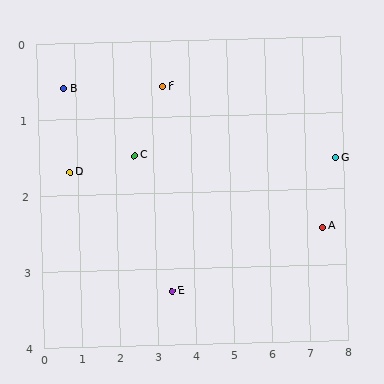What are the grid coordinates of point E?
Point E is at approximately (3.4, 3.3).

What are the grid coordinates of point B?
Point B is at approximately (0.7, 0.6).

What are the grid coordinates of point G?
Point G is at approximately (7.8, 1.6).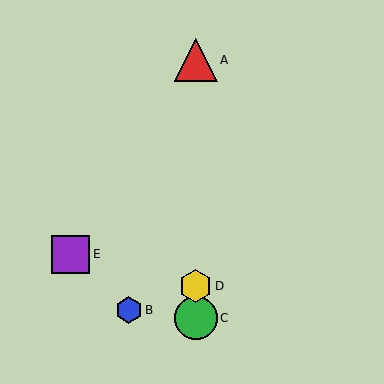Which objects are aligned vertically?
Objects A, C, D are aligned vertically.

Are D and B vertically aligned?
No, D is at x≈196 and B is at x≈129.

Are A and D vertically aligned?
Yes, both are at x≈196.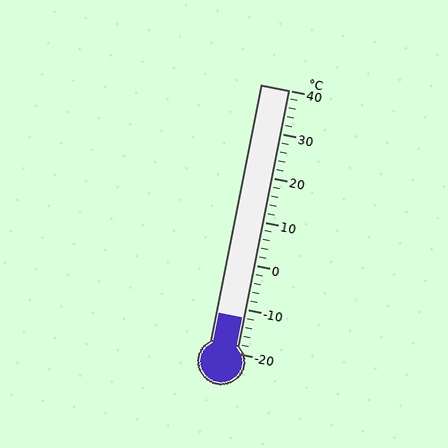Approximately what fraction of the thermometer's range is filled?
The thermometer is filled to approximately 15% of its range.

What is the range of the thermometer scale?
The thermometer scale ranges from -20°C to 40°C.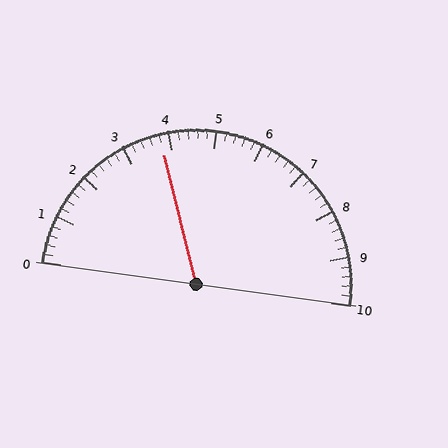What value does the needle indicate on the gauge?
The needle indicates approximately 3.8.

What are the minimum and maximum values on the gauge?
The gauge ranges from 0 to 10.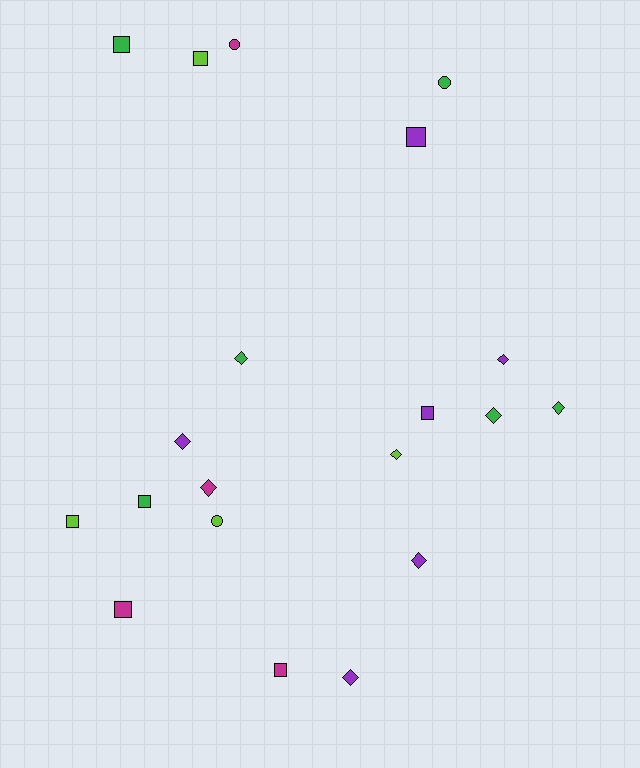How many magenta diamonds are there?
There is 1 magenta diamond.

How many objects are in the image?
There are 20 objects.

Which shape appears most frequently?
Diamond, with 9 objects.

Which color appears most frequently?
Green, with 6 objects.